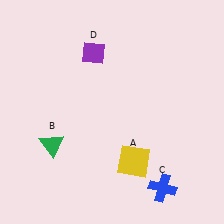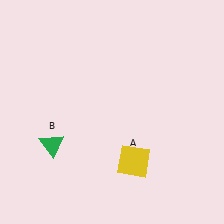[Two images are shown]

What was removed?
The blue cross (C), the purple diamond (D) were removed in Image 2.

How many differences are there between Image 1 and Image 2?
There are 2 differences between the two images.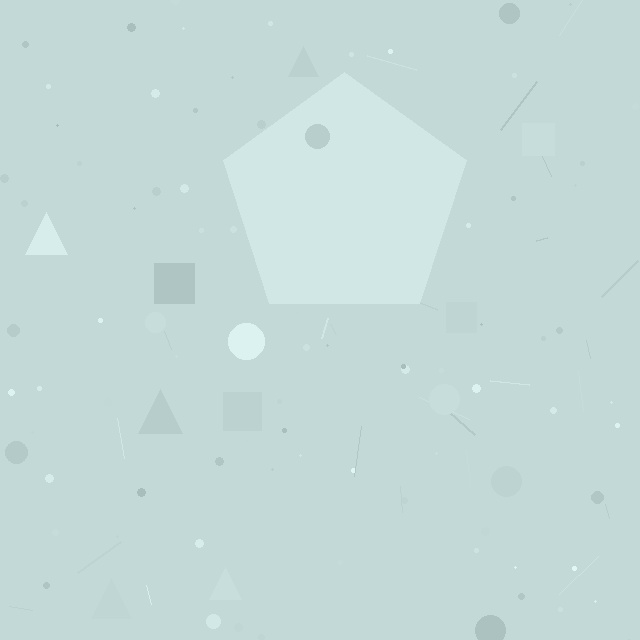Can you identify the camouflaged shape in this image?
The camouflaged shape is a pentagon.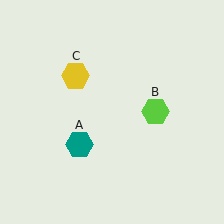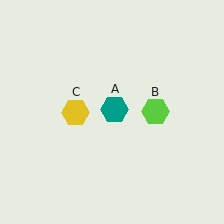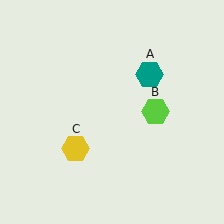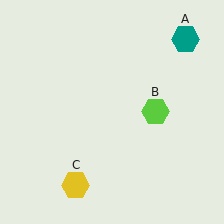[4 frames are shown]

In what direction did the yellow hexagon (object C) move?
The yellow hexagon (object C) moved down.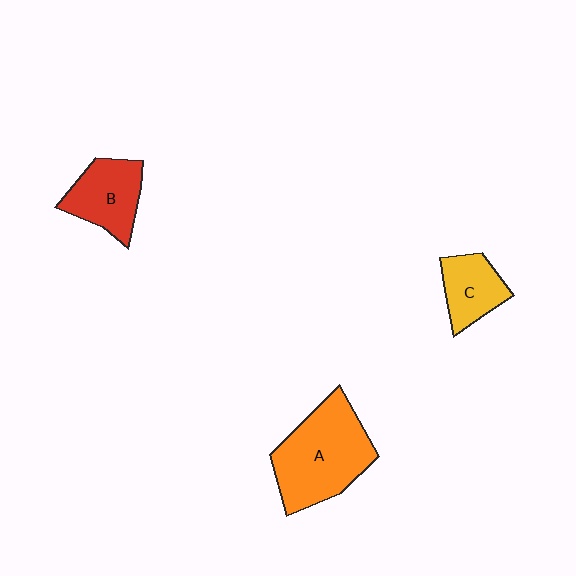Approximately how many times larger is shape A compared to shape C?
Approximately 2.1 times.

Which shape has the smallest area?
Shape C (yellow).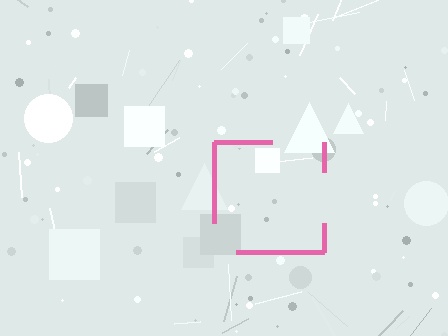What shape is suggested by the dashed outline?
The dashed outline suggests a square.